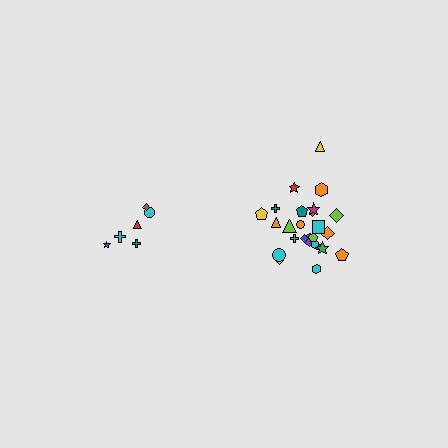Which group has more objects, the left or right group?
The right group.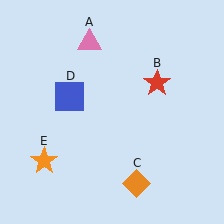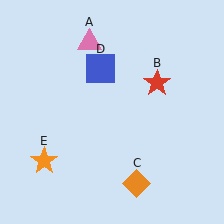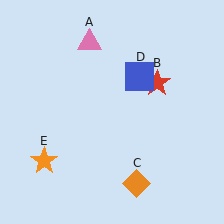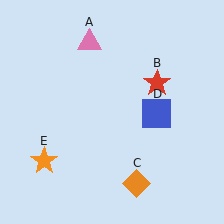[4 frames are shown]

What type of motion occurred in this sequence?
The blue square (object D) rotated clockwise around the center of the scene.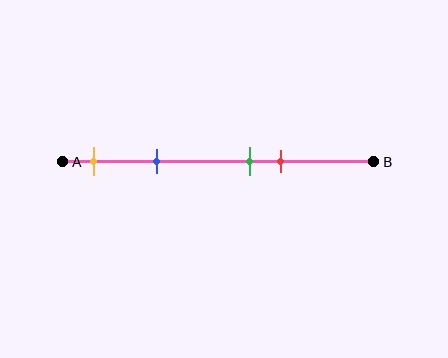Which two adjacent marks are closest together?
The green and red marks are the closest adjacent pair.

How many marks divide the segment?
There are 4 marks dividing the segment.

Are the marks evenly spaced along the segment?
No, the marks are not evenly spaced.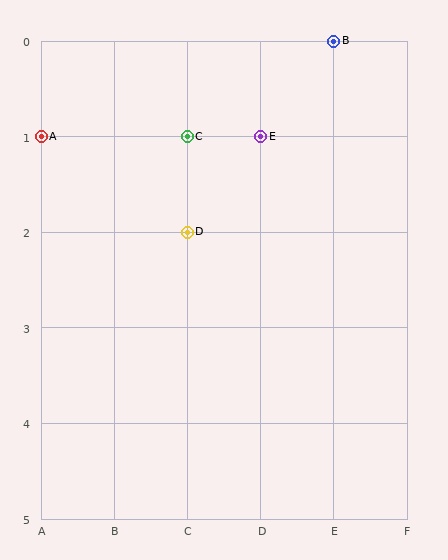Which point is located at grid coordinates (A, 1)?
Point A is at (A, 1).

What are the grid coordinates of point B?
Point B is at grid coordinates (E, 0).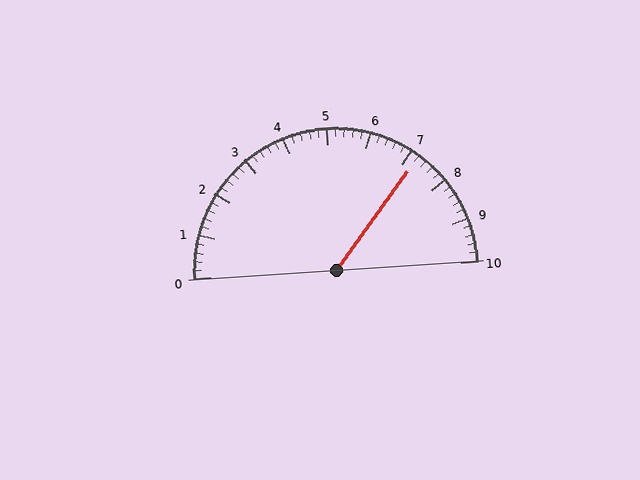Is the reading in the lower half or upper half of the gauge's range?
The reading is in the upper half of the range (0 to 10).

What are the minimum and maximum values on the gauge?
The gauge ranges from 0 to 10.